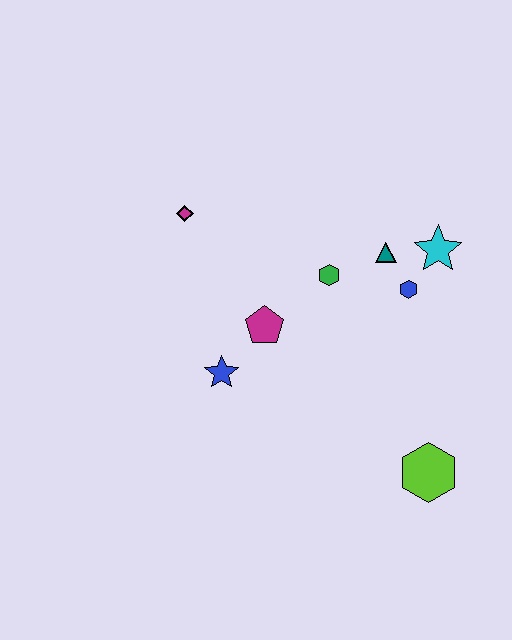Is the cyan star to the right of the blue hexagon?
Yes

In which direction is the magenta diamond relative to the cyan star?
The magenta diamond is to the left of the cyan star.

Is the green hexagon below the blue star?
No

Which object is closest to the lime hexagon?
The blue hexagon is closest to the lime hexagon.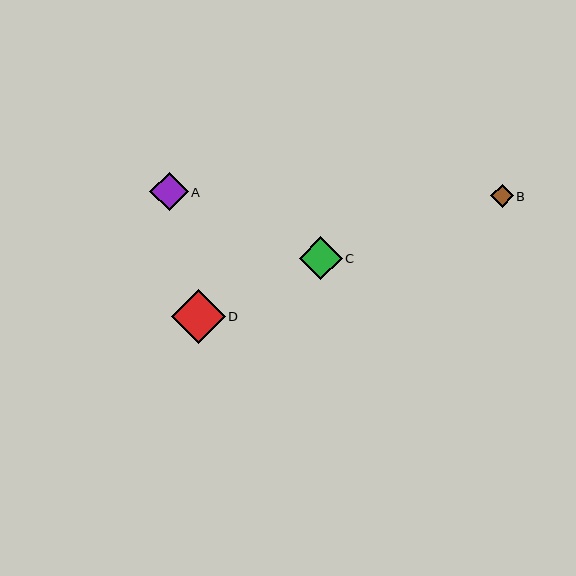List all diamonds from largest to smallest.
From largest to smallest: D, C, A, B.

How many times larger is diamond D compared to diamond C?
Diamond D is approximately 1.3 times the size of diamond C.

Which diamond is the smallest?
Diamond B is the smallest with a size of approximately 23 pixels.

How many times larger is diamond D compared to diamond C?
Diamond D is approximately 1.3 times the size of diamond C.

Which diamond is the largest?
Diamond D is the largest with a size of approximately 54 pixels.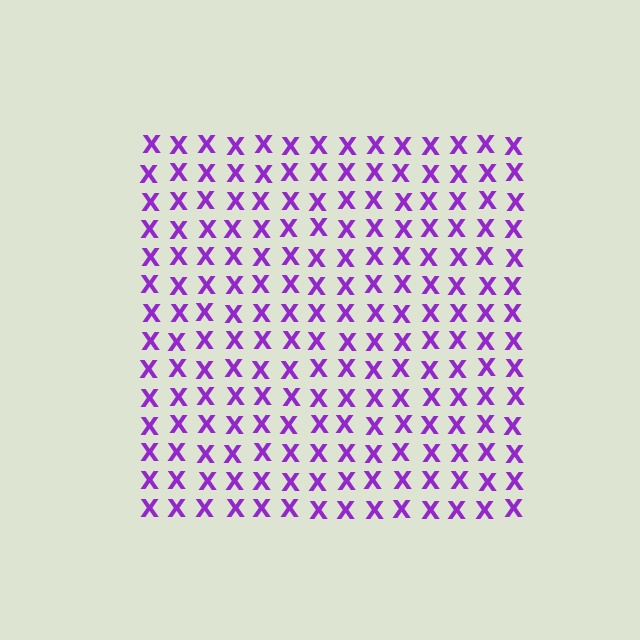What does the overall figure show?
The overall figure shows a square.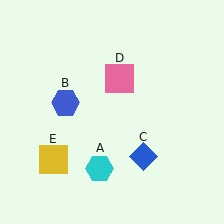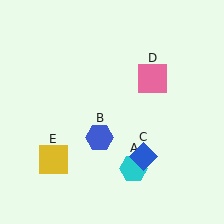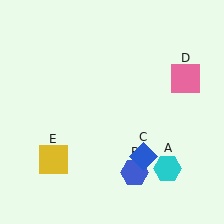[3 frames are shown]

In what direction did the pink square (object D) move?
The pink square (object D) moved right.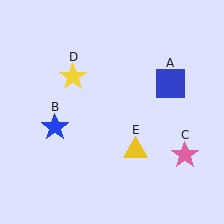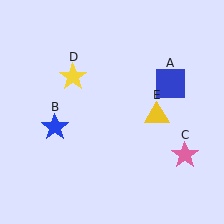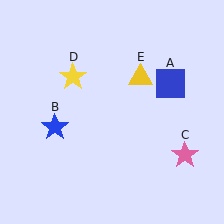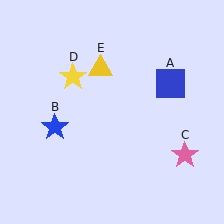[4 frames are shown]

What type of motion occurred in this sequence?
The yellow triangle (object E) rotated counterclockwise around the center of the scene.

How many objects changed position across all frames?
1 object changed position: yellow triangle (object E).